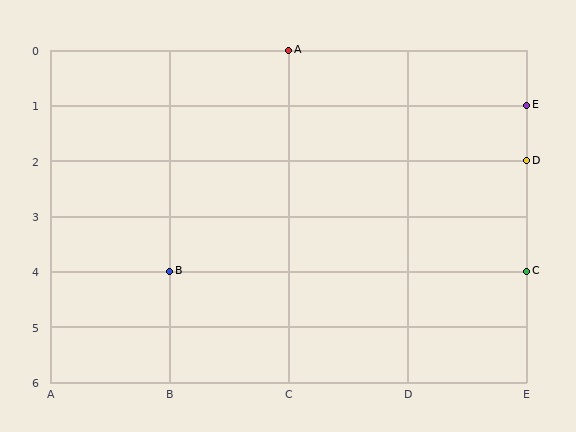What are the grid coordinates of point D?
Point D is at grid coordinates (E, 2).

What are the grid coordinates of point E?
Point E is at grid coordinates (E, 1).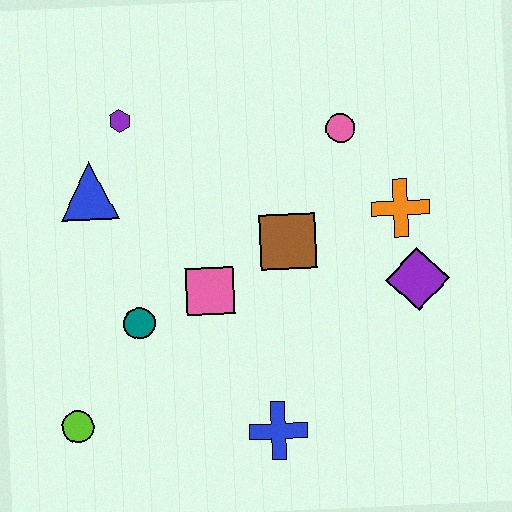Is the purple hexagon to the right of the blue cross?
No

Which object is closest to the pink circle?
The orange cross is closest to the pink circle.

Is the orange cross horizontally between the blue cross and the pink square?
No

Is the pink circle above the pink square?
Yes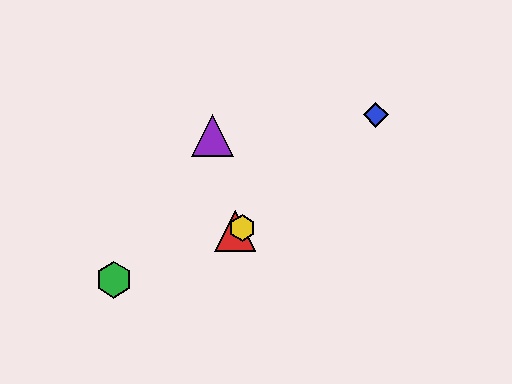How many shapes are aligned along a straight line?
3 shapes (the red triangle, the green hexagon, the yellow hexagon) are aligned along a straight line.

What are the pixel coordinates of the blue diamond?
The blue diamond is at (376, 115).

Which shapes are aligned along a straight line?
The red triangle, the green hexagon, the yellow hexagon are aligned along a straight line.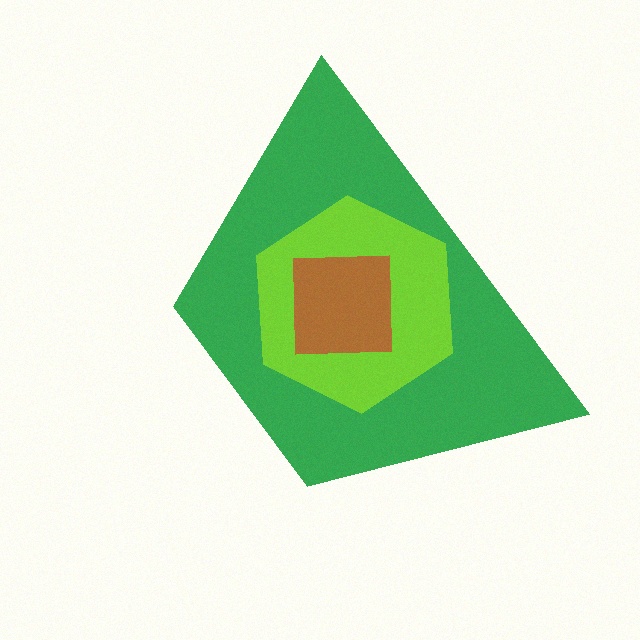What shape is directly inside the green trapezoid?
The lime hexagon.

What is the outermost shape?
The green trapezoid.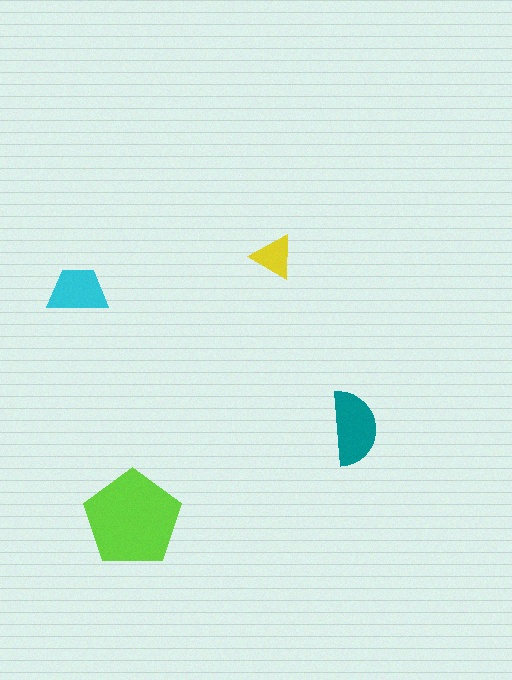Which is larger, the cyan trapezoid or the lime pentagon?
The lime pentagon.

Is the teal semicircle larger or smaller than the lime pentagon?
Smaller.